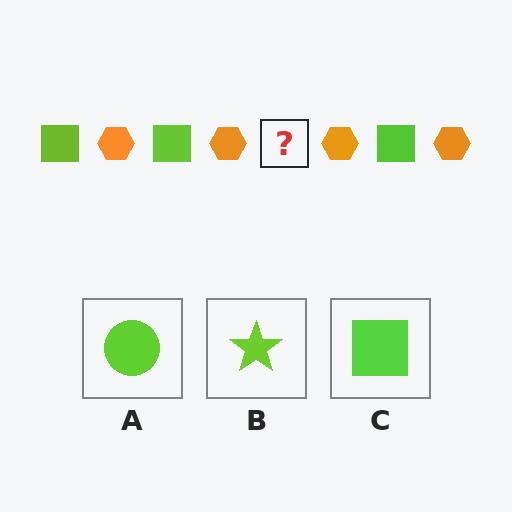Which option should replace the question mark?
Option C.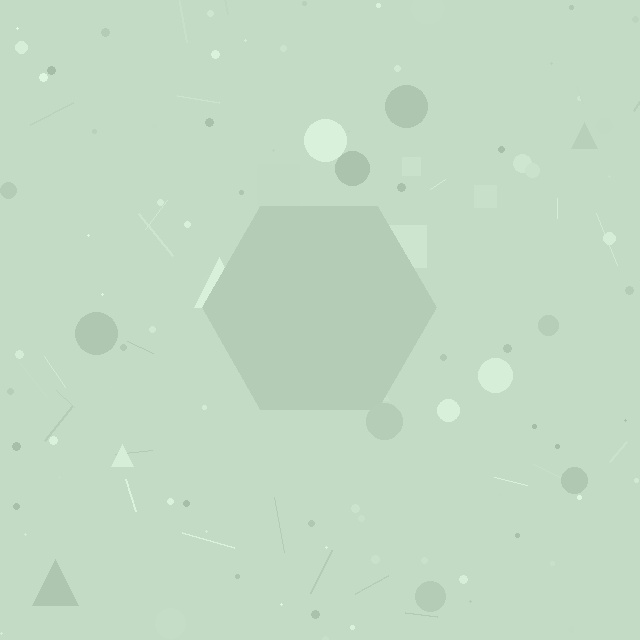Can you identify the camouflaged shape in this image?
The camouflaged shape is a hexagon.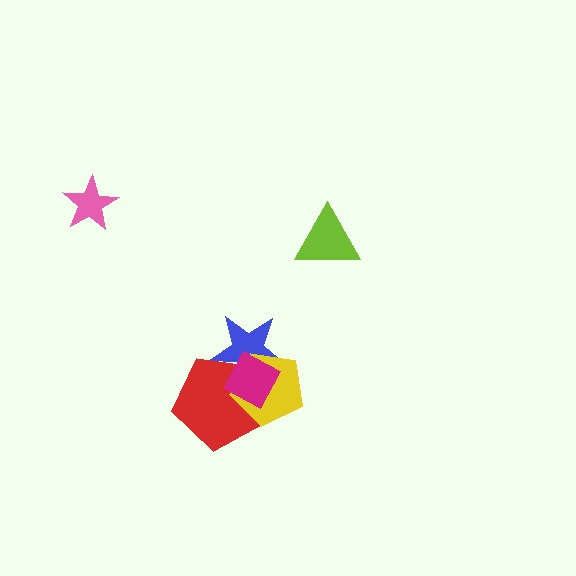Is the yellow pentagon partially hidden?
Yes, it is partially covered by another shape.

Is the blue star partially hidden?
Yes, it is partially covered by another shape.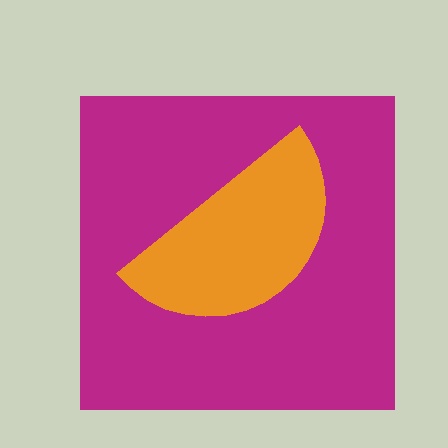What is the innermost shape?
The orange semicircle.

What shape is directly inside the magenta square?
The orange semicircle.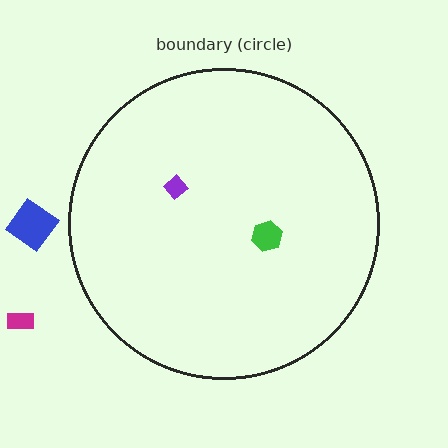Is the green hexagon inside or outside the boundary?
Inside.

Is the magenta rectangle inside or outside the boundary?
Outside.